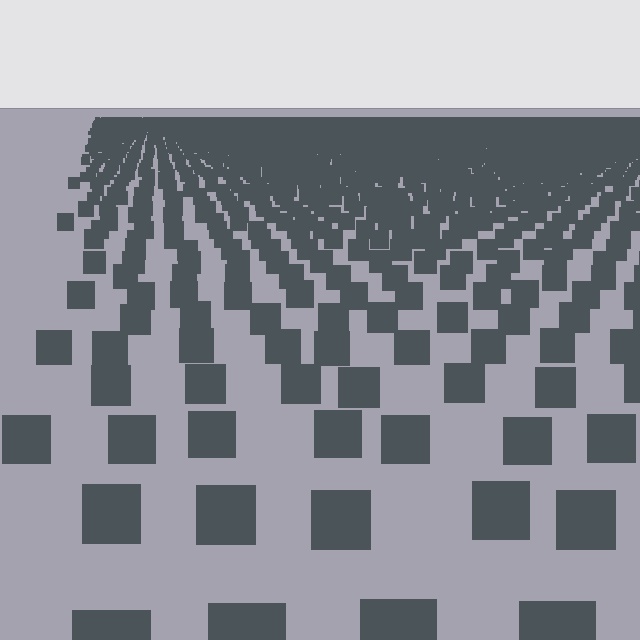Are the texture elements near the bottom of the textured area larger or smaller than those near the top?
Larger. Near the bottom, elements are closer to the viewer and appear at a bigger on-screen size.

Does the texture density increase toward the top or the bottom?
Density increases toward the top.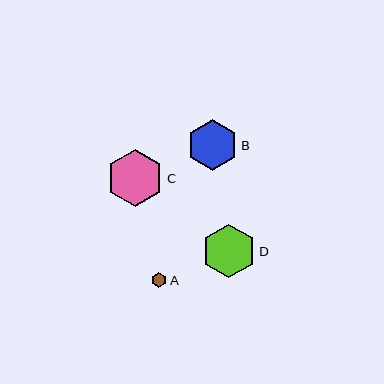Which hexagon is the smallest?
Hexagon A is the smallest with a size of approximately 15 pixels.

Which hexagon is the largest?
Hexagon C is the largest with a size of approximately 57 pixels.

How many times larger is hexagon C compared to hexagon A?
Hexagon C is approximately 3.7 times the size of hexagon A.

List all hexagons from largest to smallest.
From largest to smallest: C, D, B, A.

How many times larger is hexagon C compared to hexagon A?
Hexagon C is approximately 3.7 times the size of hexagon A.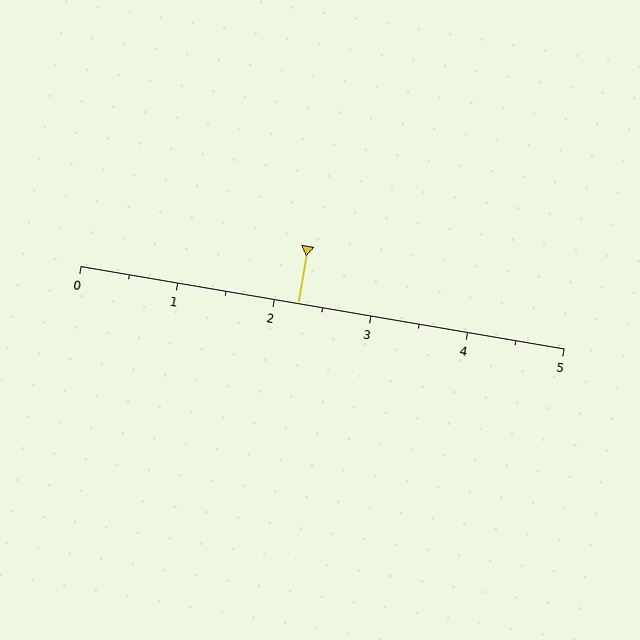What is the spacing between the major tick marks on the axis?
The major ticks are spaced 1 apart.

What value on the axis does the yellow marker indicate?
The marker indicates approximately 2.2.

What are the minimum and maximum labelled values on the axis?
The axis runs from 0 to 5.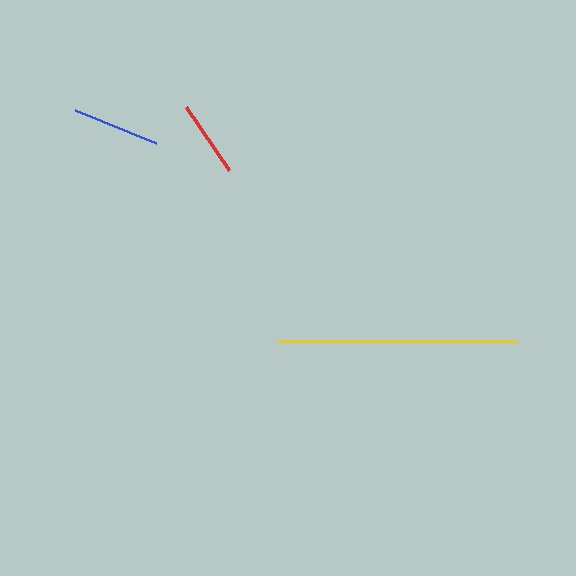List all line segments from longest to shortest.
From longest to shortest: yellow, blue, red.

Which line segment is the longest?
The yellow line is the longest at approximately 239 pixels.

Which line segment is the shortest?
The red line is the shortest at approximately 77 pixels.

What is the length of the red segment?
The red segment is approximately 77 pixels long.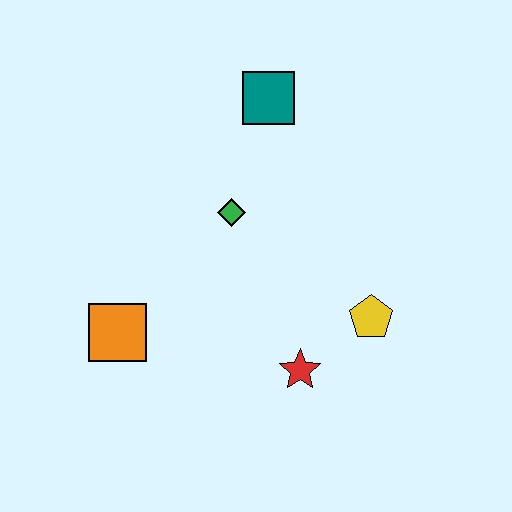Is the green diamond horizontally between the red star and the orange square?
Yes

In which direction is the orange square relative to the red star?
The orange square is to the left of the red star.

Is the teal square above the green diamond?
Yes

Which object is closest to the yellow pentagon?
The red star is closest to the yellow pentagon.